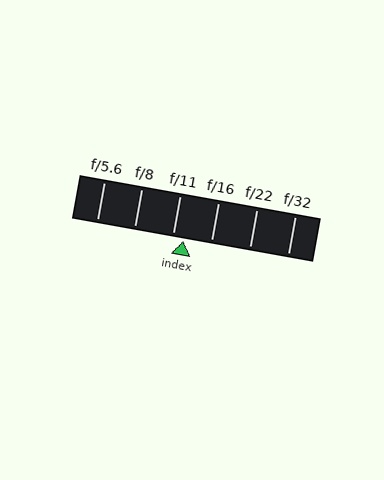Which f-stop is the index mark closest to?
The index mark is closest to f/11.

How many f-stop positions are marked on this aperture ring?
There are 6 f-stop positions marked.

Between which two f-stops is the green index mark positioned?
The index mark is between f/11 and f/16.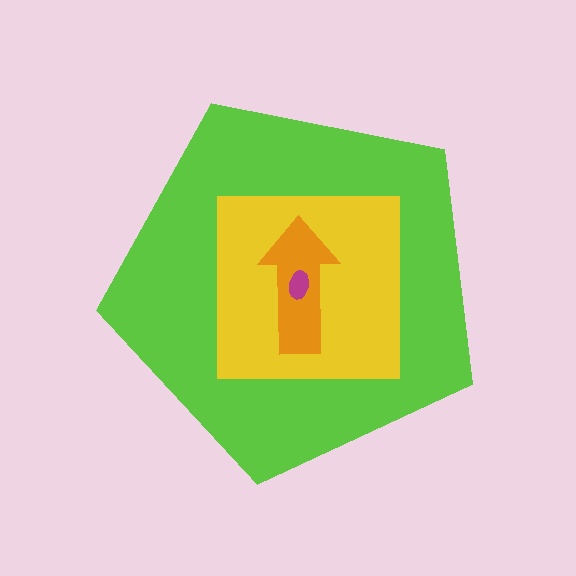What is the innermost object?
The magenta ellipse.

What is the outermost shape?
The lime pentagon.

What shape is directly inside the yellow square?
The orange arrow.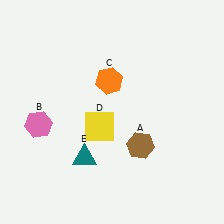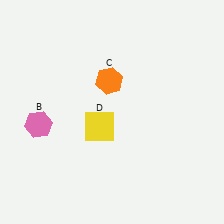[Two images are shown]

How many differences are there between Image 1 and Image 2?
There are 2 differences between the two images.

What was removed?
The teal triangle (E), the brown hexagon (A) were removed in Image 2.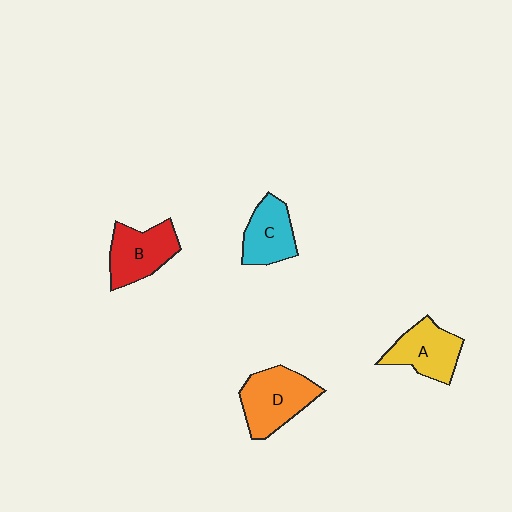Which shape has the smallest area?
Shape C (cyan).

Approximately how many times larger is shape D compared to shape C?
Approximately 1.3 times.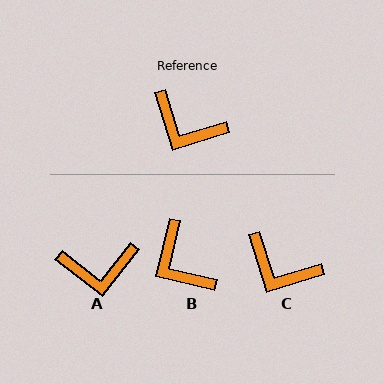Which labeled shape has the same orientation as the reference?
C.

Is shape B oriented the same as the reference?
No, it is off by about 31 degrees.